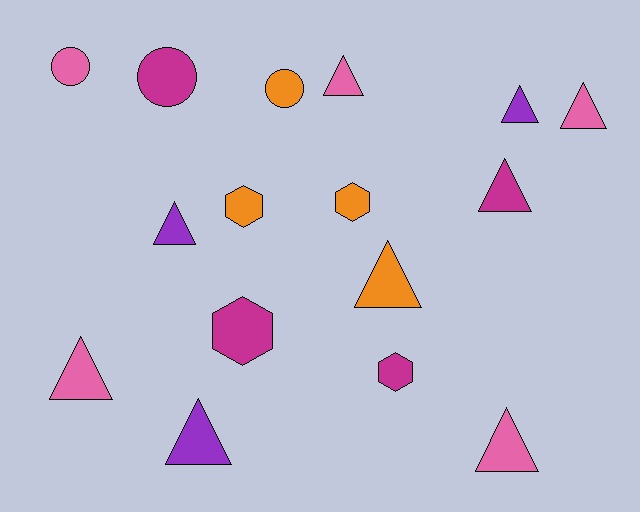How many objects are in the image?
There are 16 objects.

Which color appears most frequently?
Pink, with 5 objects.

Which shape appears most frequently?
Triangle, with 9 objects.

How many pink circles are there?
There is 1 pink circle.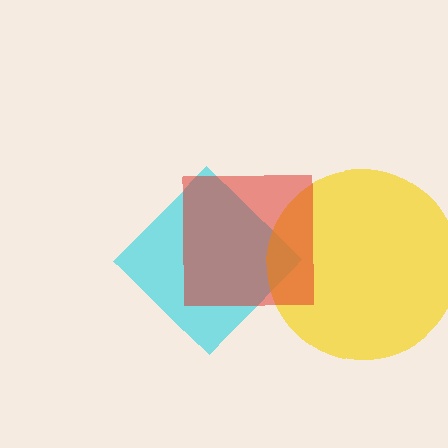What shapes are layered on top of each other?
The layered shapes are: a cyan diamond, a yellow circle, a red square.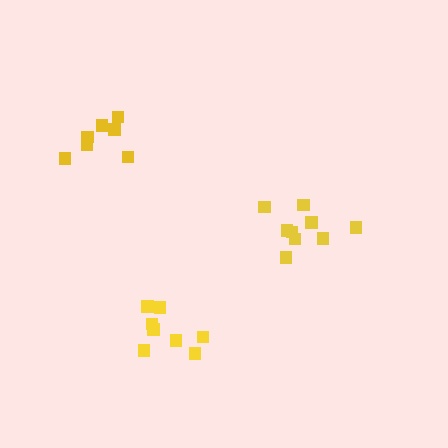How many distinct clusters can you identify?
There are 3 distinct clusters.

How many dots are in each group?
Group 1: 8 dots, Group 2: 9 dots, Group 3: 7 dots (24 total).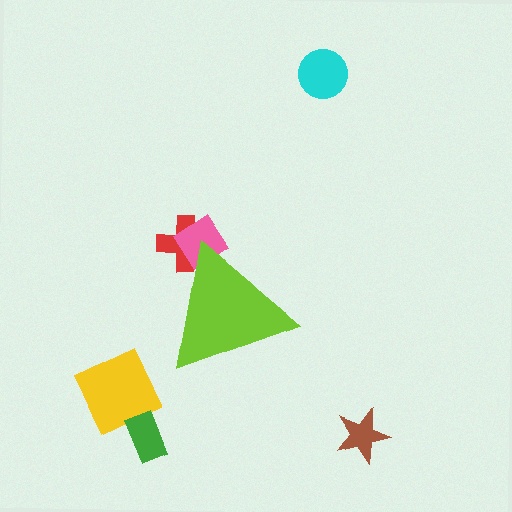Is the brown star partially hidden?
No, the brown star is fully visible.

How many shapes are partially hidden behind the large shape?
2 shapes are partially hidden.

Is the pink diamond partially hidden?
Yes, the pink diamond is partially hidden behind the lime triangle.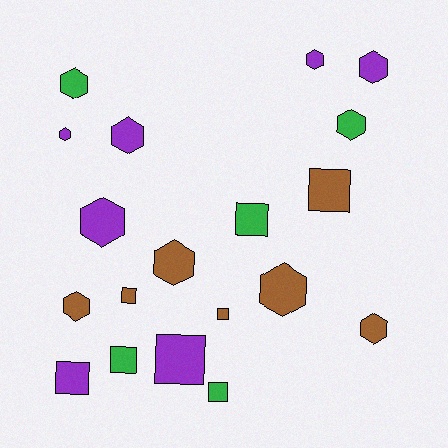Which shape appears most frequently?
Hexagon, with 11 objects.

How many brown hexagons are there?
There are 4 brown hexagons.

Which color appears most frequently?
Brown, with 7 objects.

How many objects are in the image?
There are 19 objects.